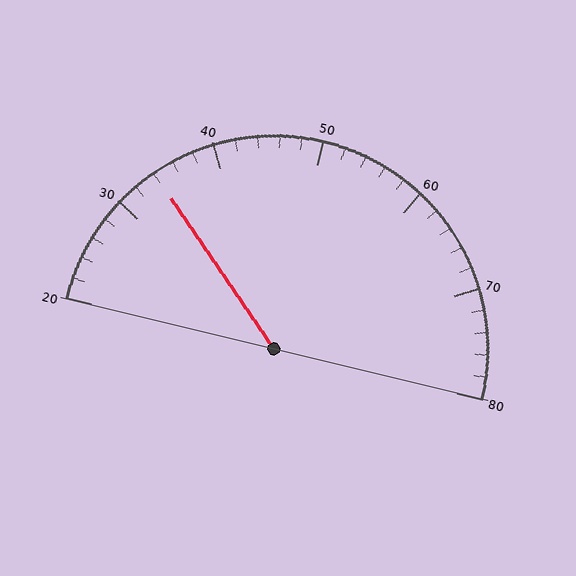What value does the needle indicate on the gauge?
The needle indicates approximately 34.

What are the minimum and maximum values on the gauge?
The gauge ranges from 20 to 80.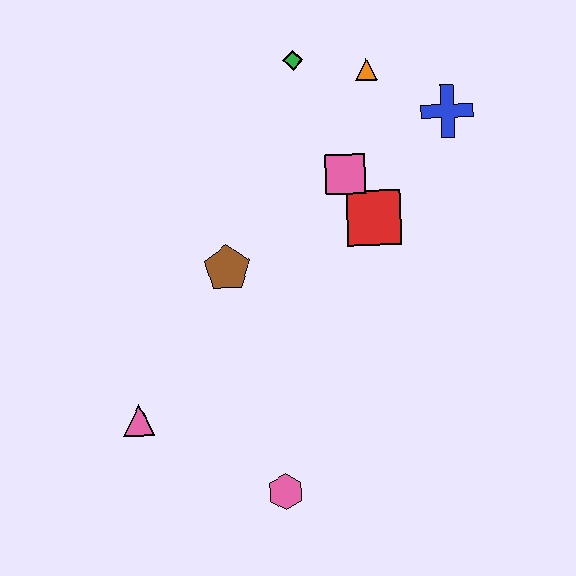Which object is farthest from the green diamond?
The pink hexagon is farthest from the green diamond.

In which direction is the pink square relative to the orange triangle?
The pink square is below the orange triangle.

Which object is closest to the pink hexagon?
The pink triangle is closest to the pink hexagon.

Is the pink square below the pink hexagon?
No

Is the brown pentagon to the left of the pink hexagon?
Yes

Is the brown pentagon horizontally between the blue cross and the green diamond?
No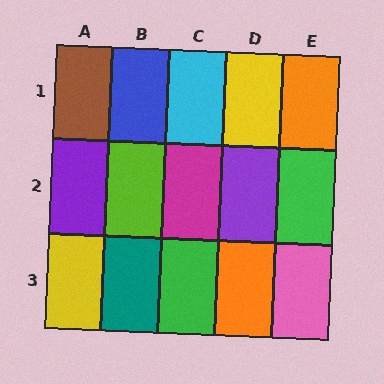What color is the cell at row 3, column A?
Yellow.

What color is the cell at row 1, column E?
Orange.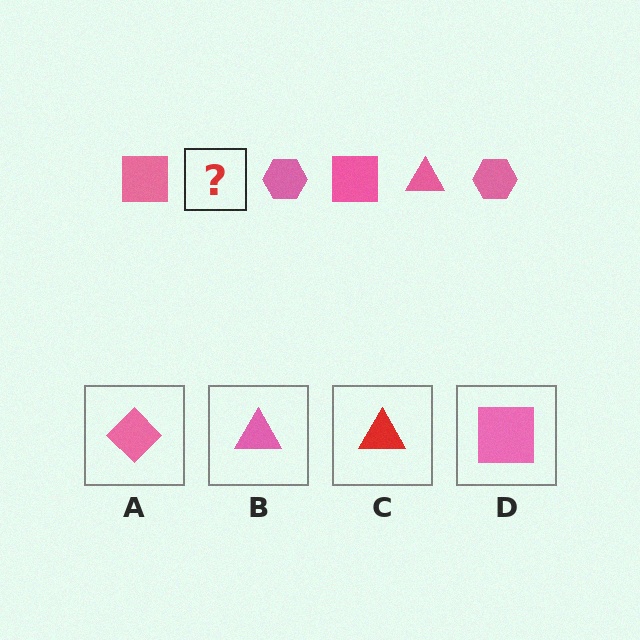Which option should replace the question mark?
Option B.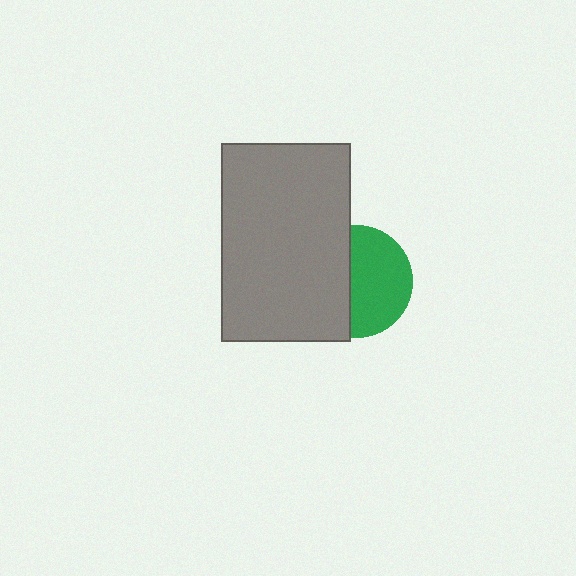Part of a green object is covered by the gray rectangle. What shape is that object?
It is a circle.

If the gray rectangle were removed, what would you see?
You would see the complete green circle.